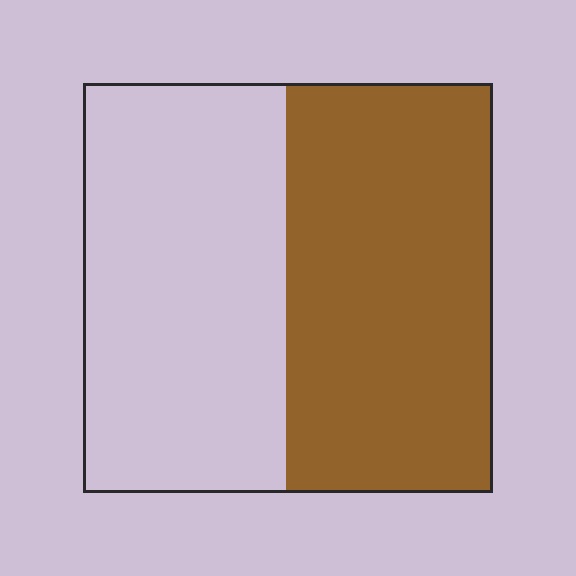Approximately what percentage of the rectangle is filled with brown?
Approximately 50%.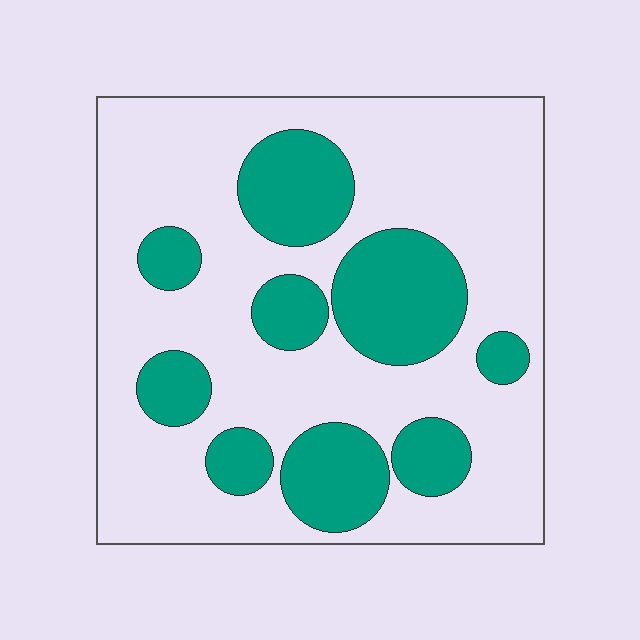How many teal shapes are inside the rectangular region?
9.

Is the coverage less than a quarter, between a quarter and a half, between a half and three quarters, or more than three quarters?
Between a quarter and a half.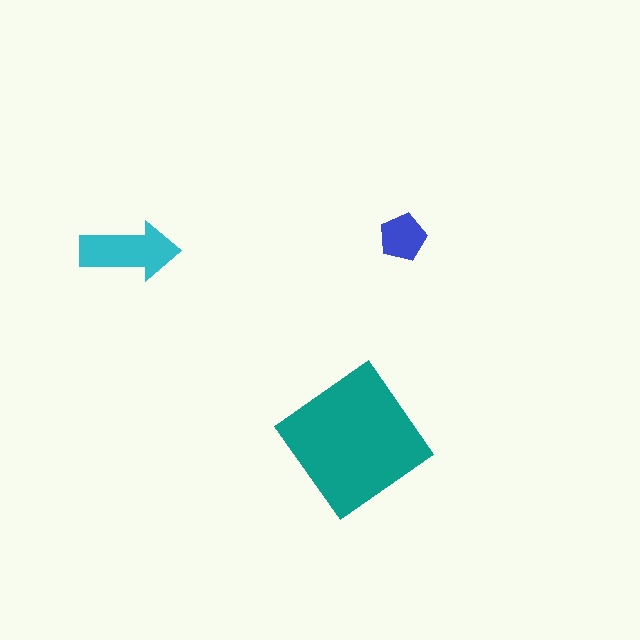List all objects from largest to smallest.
The teal diamond, the cyan arrow, the blue pentagon.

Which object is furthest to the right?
The blue pentagon is rightmost.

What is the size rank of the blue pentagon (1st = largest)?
3rd.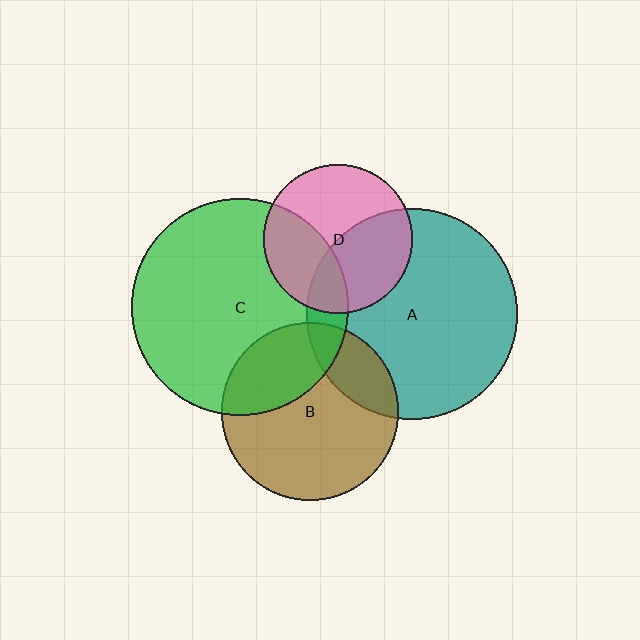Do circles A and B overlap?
Yes.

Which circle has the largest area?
Circle C (green).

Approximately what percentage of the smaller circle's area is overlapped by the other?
Approximately 20%.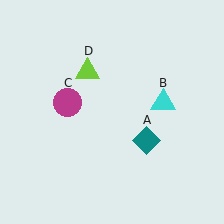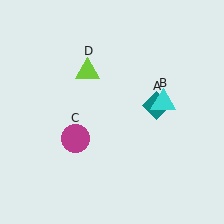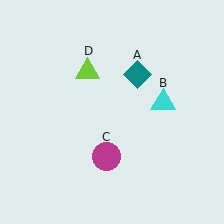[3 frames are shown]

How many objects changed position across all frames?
2 objects changed position: teal diamond (object A), magenta circle (object C).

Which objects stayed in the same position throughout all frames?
Cyan triangle (object B) and lime triangle (object D) remained stationary.